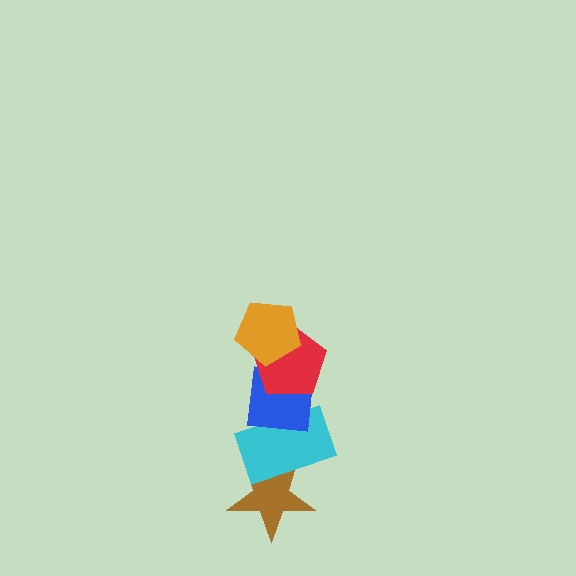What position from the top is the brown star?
The brown star is 5th from the top.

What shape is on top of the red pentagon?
The orange pentagon is on top of the red pentagon.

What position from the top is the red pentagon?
The red pentagon is 2nd from the top.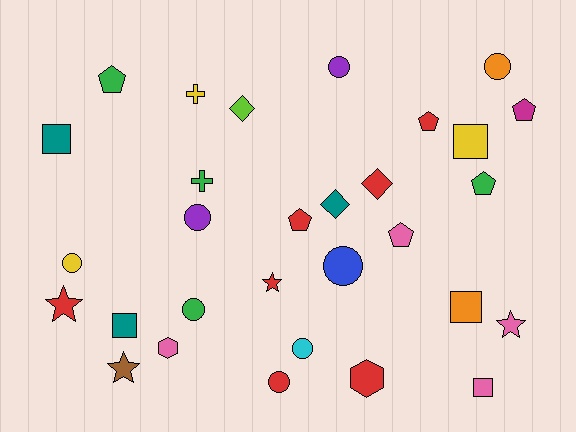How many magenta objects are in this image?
There is 1 magenta object.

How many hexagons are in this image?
There are 2 hexagons.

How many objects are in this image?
There are 30 objects.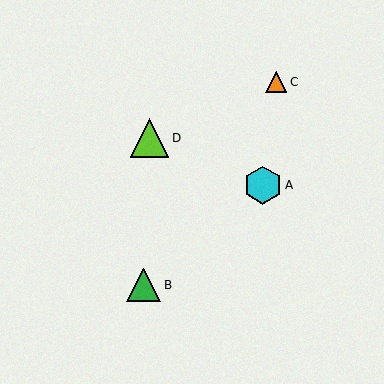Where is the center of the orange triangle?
The center of the orange triangle is at (276, 82).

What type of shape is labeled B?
Shape B is a green triangle.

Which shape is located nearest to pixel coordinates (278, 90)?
The orange triangle (labeled C) at (276, 82) is nearest to that location.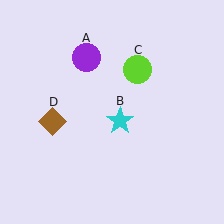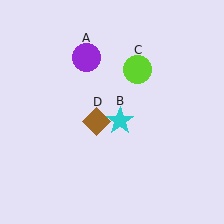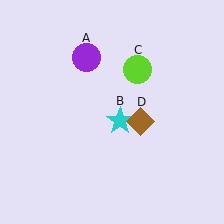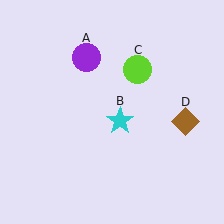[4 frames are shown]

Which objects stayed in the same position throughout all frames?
Purple circle (object A) and cyan star (object B) and lime circle (object C) remained stationary.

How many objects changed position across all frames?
1 object changed position: brown diamond (object D).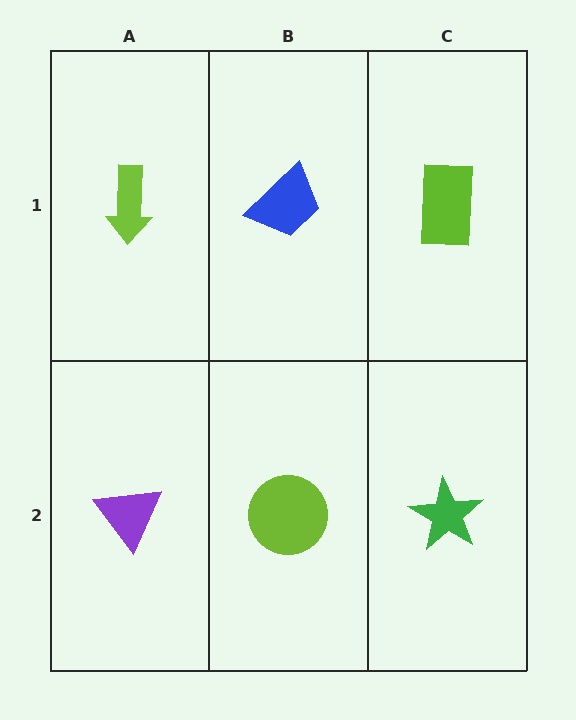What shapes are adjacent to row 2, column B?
A blue trapezoid (row 1, column B), a purple triangle (row 2, column A), a green star (row 2, column C).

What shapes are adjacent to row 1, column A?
A purple triangle (row 2, column A), a blue trapezoid (row 1, column B).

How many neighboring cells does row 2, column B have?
3.